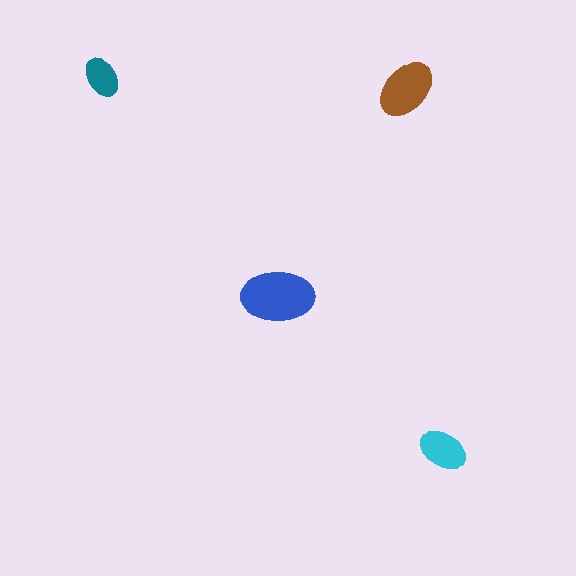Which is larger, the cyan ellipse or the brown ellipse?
The brown one.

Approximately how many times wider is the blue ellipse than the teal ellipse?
About 2 times wider.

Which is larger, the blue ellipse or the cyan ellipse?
The blue one.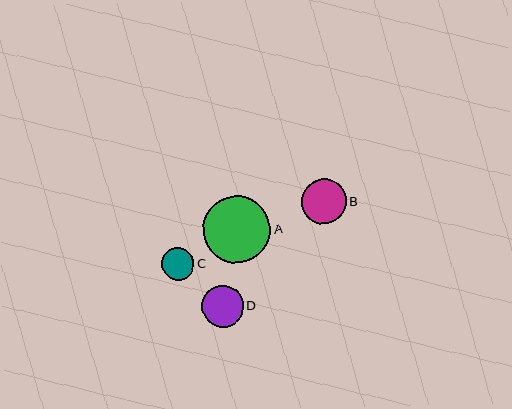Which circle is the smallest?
Circle C is the smallest with a size of approximately 32 pixels.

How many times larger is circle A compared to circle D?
Circle A is approximately 1.6 times the size of circle D.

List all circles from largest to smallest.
From largest to smallest: A, B, D, C.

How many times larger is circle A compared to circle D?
Circle A is approximately 1.6 times the size of circle D.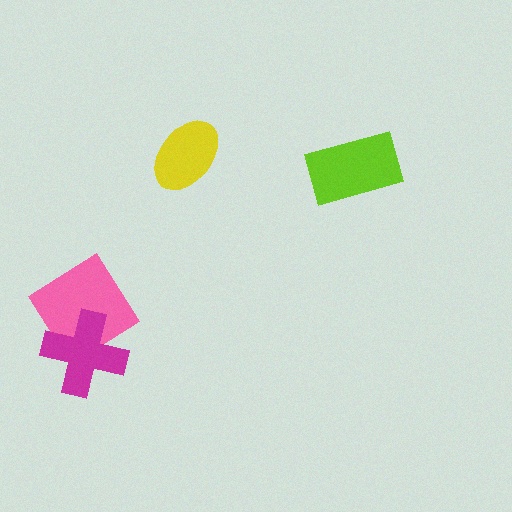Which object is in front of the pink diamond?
The magenta cross is in front of the pink diamond.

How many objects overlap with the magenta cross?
1 object overlaps with the magenta cross.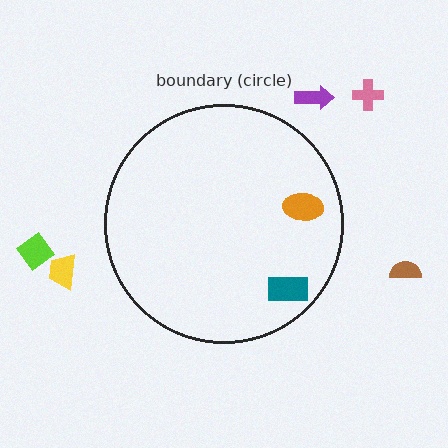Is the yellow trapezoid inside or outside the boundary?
Outside.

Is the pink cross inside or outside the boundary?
Outside.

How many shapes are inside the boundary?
2 inside, 5 outside.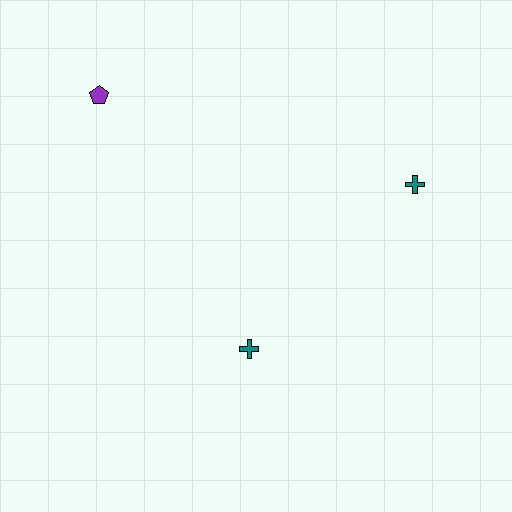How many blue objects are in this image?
There are no blue objects.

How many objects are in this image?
There are 3 objects.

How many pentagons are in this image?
There is 1 pentagon.